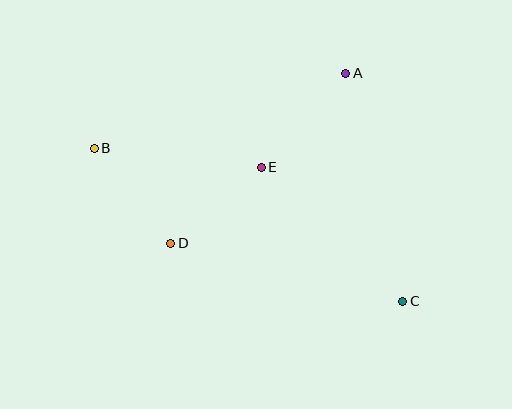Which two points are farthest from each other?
Points B and C are farthest from each other.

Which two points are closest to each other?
Points D and E are closest to each other.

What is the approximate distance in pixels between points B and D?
The distance between B and D is approximately 122 pixels.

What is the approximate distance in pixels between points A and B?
The distance between A and B is approximately 263 pixels.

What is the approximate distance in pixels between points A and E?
The distance between A and E is approximately 127 pixels.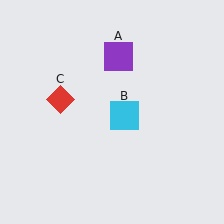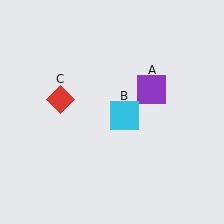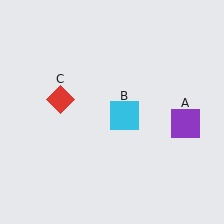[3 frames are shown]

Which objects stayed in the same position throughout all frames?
Cyan square (object B) and red diamond (object C) remained stationary.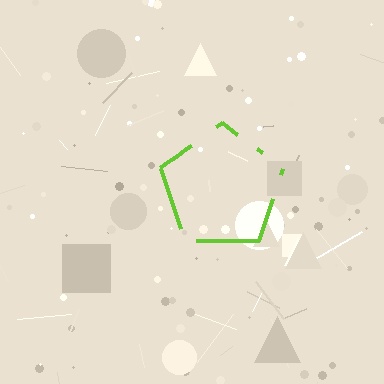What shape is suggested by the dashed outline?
The dashed outline suggests a pentagon.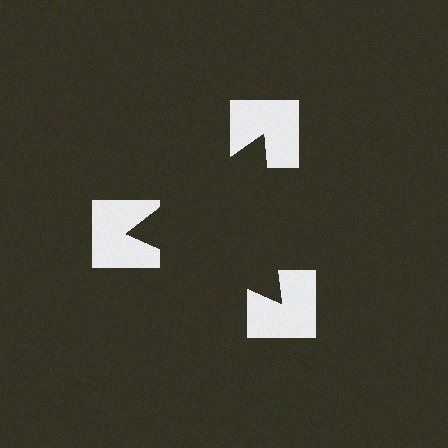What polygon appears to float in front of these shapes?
An illusory triangle — its edges are inferred from the aligned wedge cuts in the notched squares, not physically drawn.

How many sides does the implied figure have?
3 sides.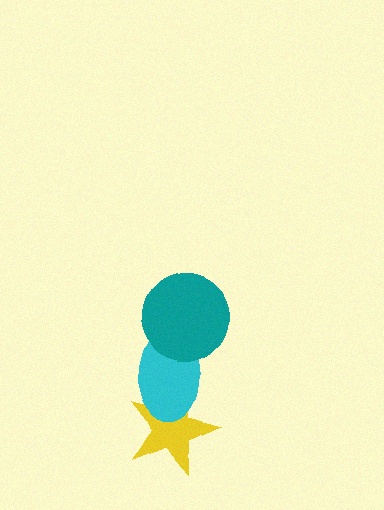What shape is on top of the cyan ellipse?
The teal circle is on top of the cyan ellipse.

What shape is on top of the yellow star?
The cyan ellipse is on top of the yellow star.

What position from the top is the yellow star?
The yellow star is 3rd from the top.